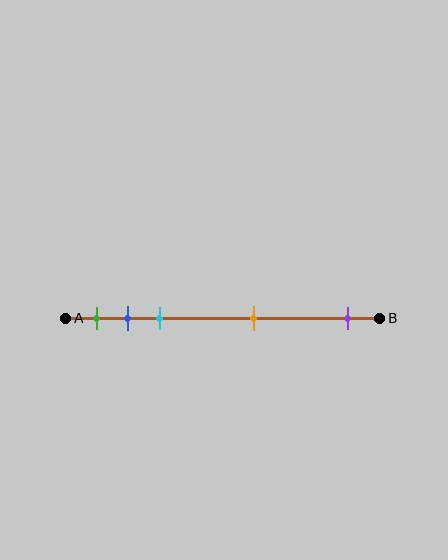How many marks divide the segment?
There are 5 marks dividing the segment.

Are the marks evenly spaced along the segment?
No, the marks are not evenly spaced.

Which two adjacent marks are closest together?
The blue and cyan marks are the closest adjacent pair.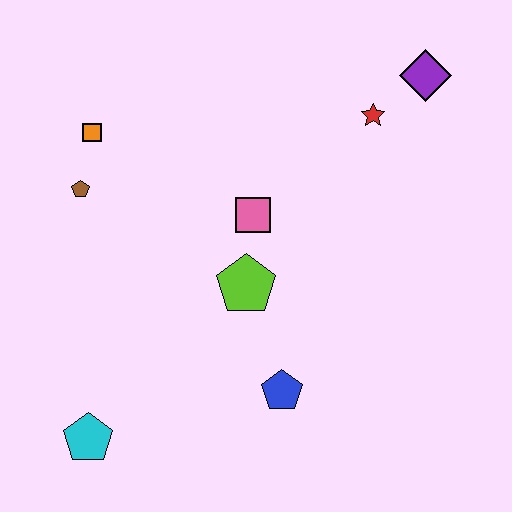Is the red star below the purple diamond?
Yes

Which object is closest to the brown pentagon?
The orange square is closest to the brown pentagon.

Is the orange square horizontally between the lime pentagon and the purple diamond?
No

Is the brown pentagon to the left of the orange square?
Yes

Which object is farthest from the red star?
The cyan pentagon is farthest from the red star.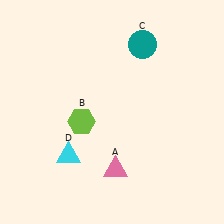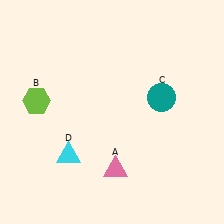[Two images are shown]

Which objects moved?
The objects that moved are: the lime hexagon (B), the teal circle (C).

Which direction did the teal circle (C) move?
The teal circle (C) moved down.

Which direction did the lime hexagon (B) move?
The lime hexagon (B) moved left.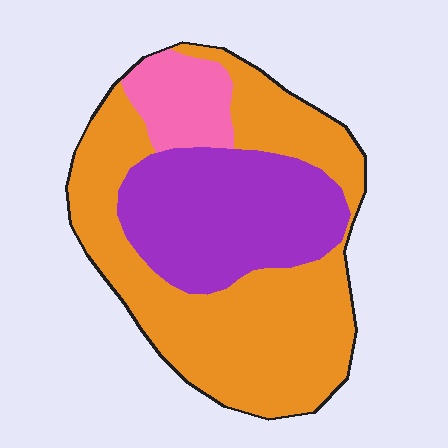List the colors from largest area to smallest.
From largest to smallest: orange, purple, pink.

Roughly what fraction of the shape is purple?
Purple covers roughly 30% of the shape.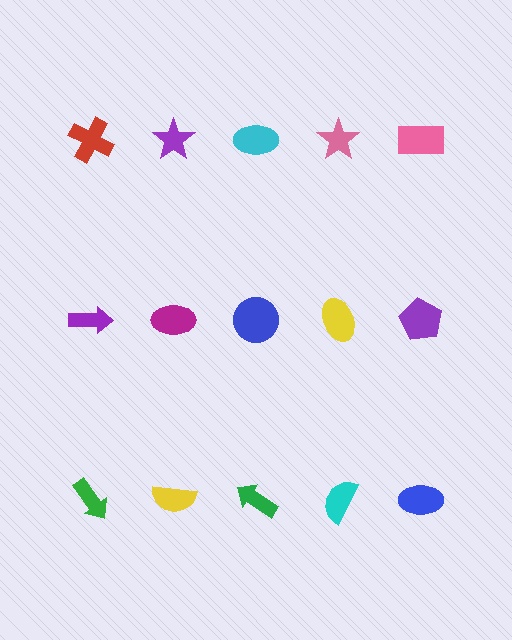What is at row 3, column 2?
A yellow semicircle.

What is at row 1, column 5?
A pink rectangle.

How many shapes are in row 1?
5 shapes.